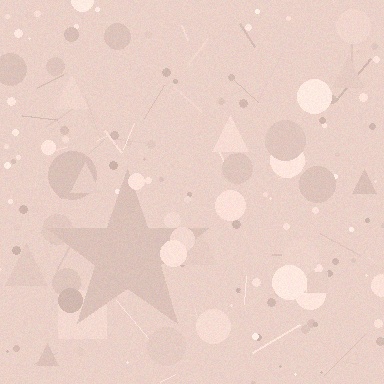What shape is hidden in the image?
A star is hidden in the image.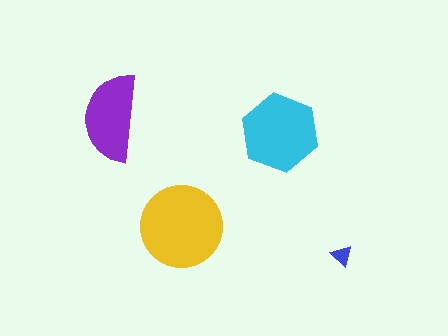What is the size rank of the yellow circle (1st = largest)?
1st.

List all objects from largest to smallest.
The yellow circle, the cyan hexagon, the purple semicircle, the blue triangle.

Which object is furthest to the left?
The purple semicircle is leftmost.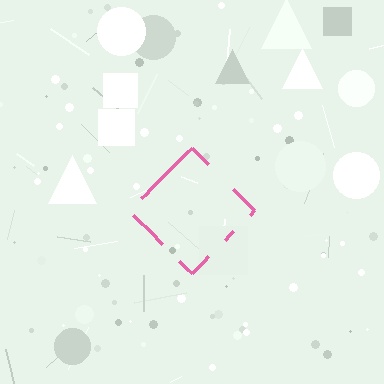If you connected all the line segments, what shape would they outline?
They would outline a diamond.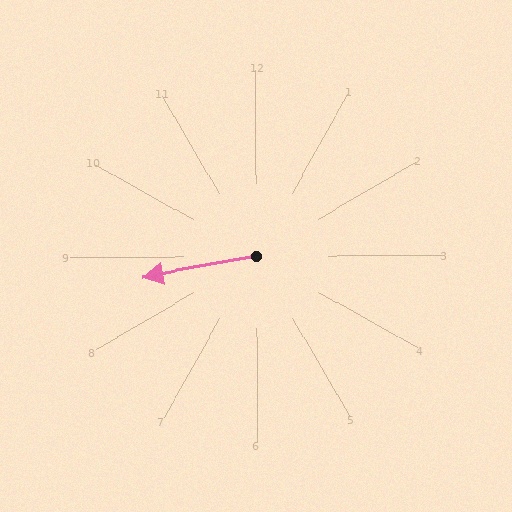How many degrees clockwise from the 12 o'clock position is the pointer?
Approximately 260 degrees.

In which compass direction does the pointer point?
West.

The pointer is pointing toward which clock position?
Roughly 9 o'clock.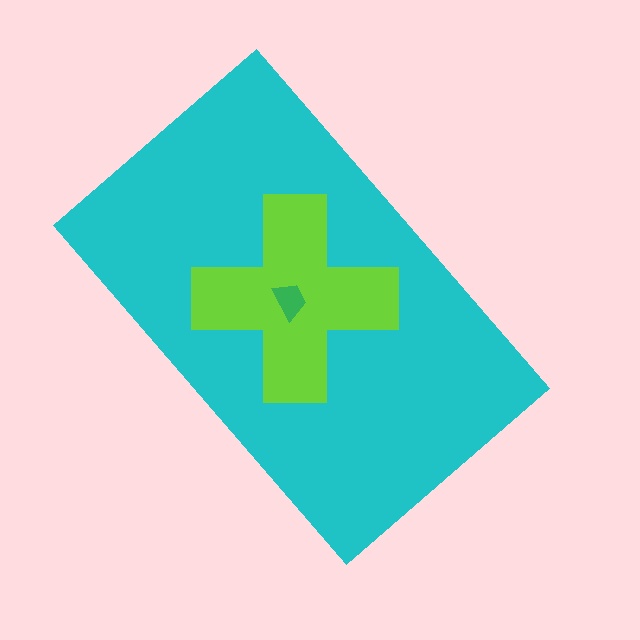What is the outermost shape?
The cyan rectangle.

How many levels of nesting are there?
3.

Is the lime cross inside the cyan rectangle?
Yes.